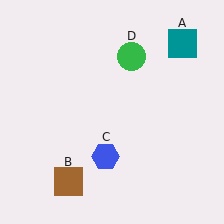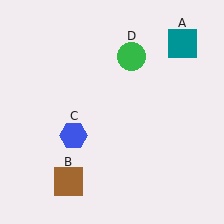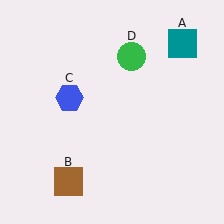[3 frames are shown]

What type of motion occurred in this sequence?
The blue hexagon (object C) rotated clockwise around the center of the scene.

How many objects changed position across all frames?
1 object changed position: blue hexagon (object C).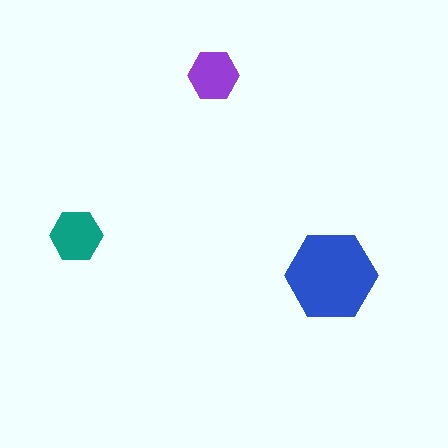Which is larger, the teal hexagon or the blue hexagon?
The blue one.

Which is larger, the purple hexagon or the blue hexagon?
The blue one.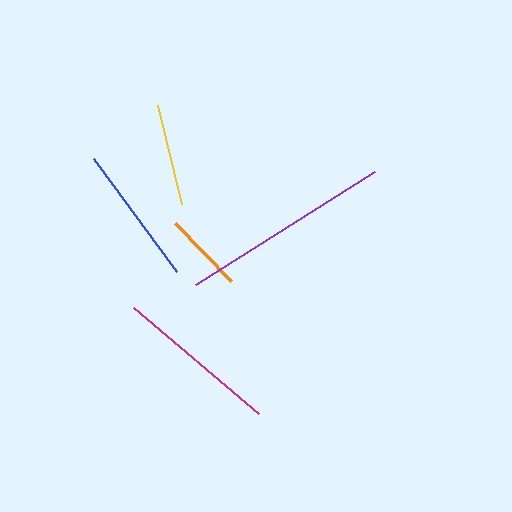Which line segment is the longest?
The purple line is the longest at approximately 212 pixels.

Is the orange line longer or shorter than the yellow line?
The yellow line is longer than the orange line.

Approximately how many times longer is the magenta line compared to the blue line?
The magenta line is approximately 1.2 times the length of the blue line.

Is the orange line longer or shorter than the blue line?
The blue line is longer than the orange line.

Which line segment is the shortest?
The orange line is the shortest at approximately 81 pixels.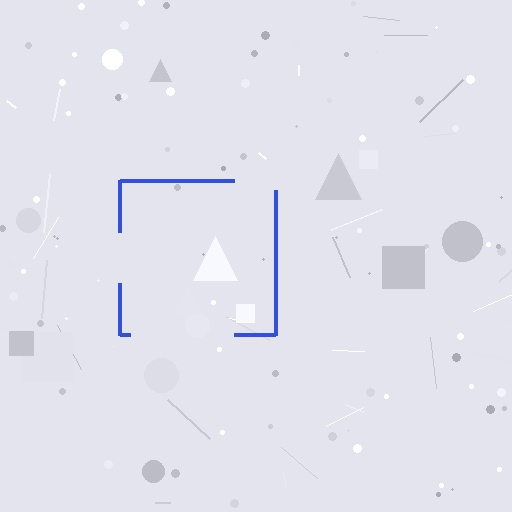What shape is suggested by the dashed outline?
The dashed outline suggests a square.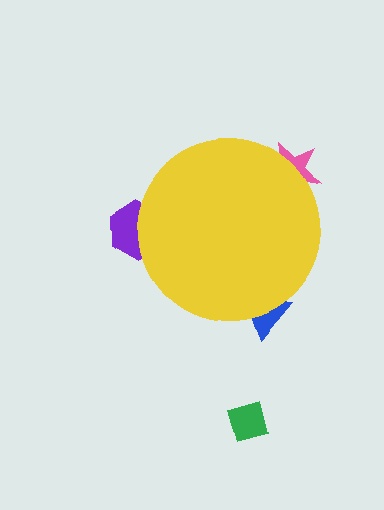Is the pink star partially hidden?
Yes, the pink star is partially hidden behind the yellow circle.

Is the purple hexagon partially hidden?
Yes, the purple hexagon is partially hidden behind the yellow circle.